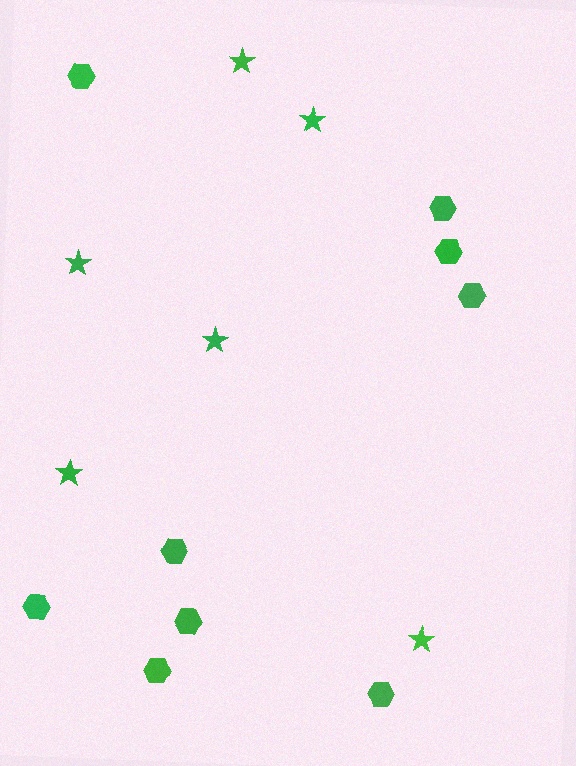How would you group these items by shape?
There are 2 groups: one group of stars (6) and one group of hexagons (9).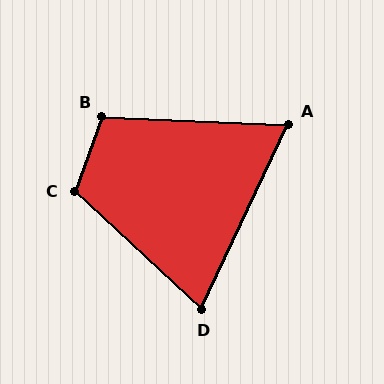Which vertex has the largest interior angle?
C, at approximately 113 degrees.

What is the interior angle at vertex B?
Approximately 107 degrees (obtuse).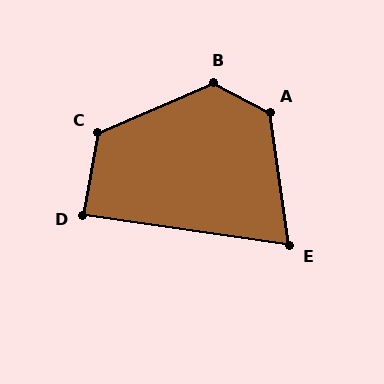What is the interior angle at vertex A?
Approximately 126 degrees (obtuse).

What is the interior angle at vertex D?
Approximately 88 degrees (approximately right).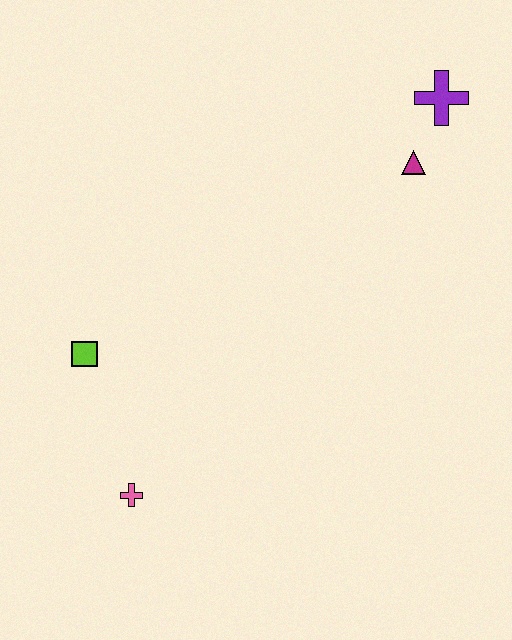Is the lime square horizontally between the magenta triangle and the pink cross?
No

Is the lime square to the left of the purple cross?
Yes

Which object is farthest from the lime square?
The purple cross is farthest from the lime square.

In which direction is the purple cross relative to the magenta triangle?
The purple cross is above the magenta triangle.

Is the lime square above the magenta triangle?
No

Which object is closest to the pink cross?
The lime square is closest to the pink cross.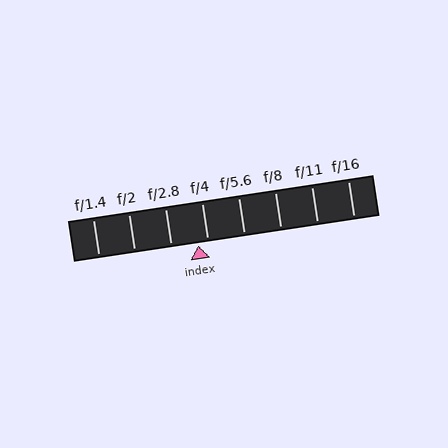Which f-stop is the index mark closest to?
The index mark is closest to f/4.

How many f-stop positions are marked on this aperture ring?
There are 8 f-stop positions marked.